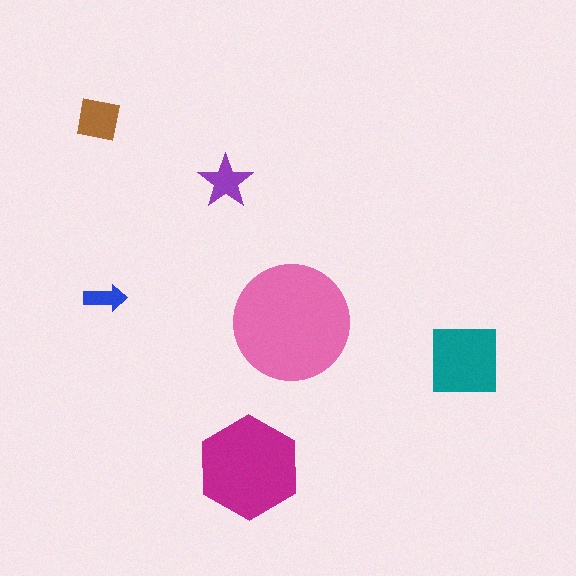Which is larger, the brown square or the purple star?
The brown square.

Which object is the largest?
The pink circle.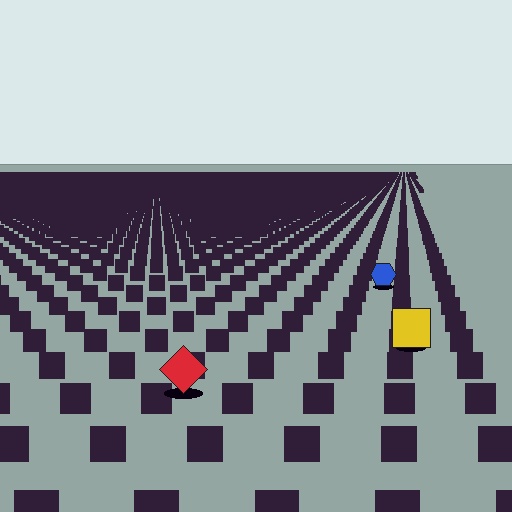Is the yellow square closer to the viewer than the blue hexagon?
Yes. The yellow square is closer — you can tell from the texture gradient: the ground texture is coarser near it.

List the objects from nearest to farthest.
From nearest to farthest: the red diamond, the yellow square, the blue hexagon.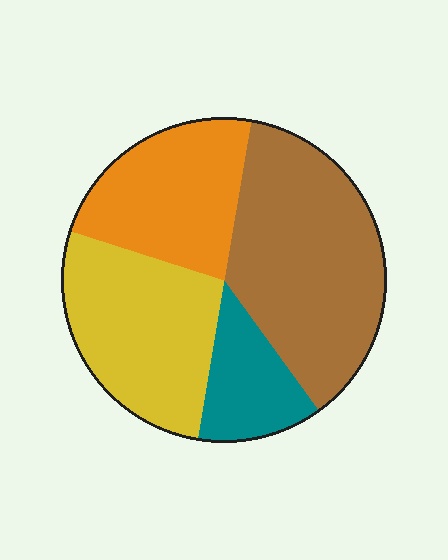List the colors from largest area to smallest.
From largest to smallest: brown, yellow, orange, teal.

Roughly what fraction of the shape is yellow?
Yellow takes up about one quarter (1/4) of the shape.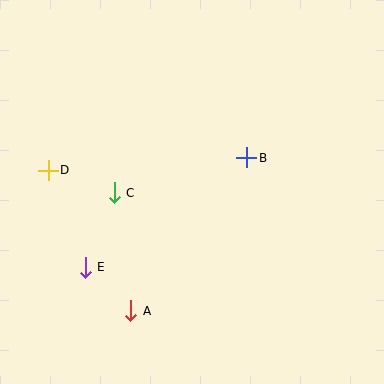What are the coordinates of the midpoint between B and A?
The midpoint between B and A is at (189, 234).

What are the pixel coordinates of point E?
Point E is at (85, 267).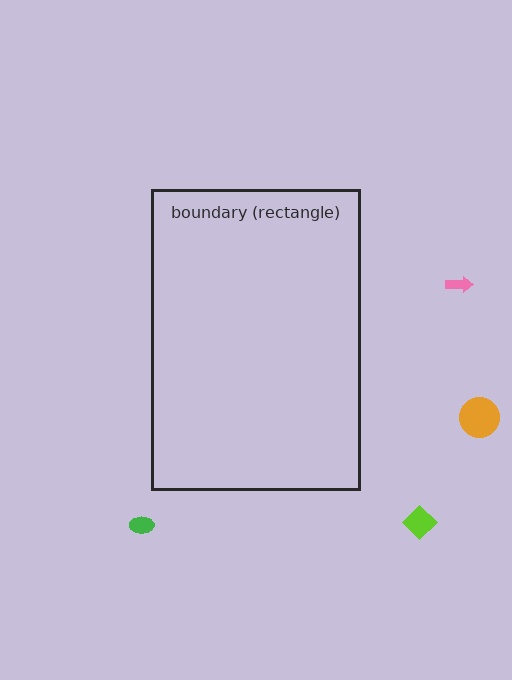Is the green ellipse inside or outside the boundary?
Outside.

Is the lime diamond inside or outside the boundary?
Outside.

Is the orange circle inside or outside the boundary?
Outside.